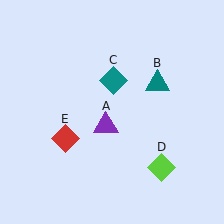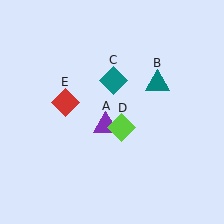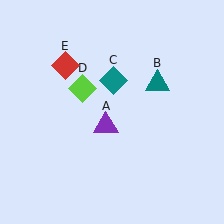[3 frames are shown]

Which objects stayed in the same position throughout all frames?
Purple triangle (object A) and teal triangle (object B) and teal diamond (object C) remained stationary.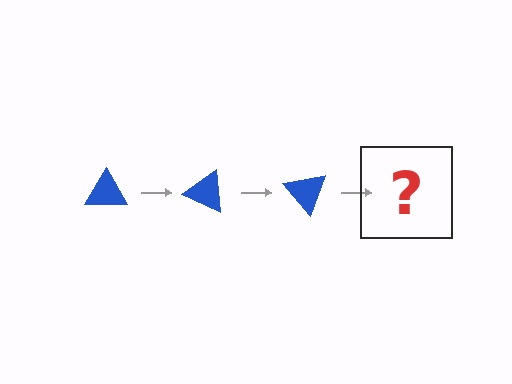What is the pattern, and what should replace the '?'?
The pattern is that the triangle rotates 25 degrees each step. The '?' should be a blue triangle rotated 75 degrees.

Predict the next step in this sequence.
The next step is a blue triangle rotated 75 degrees.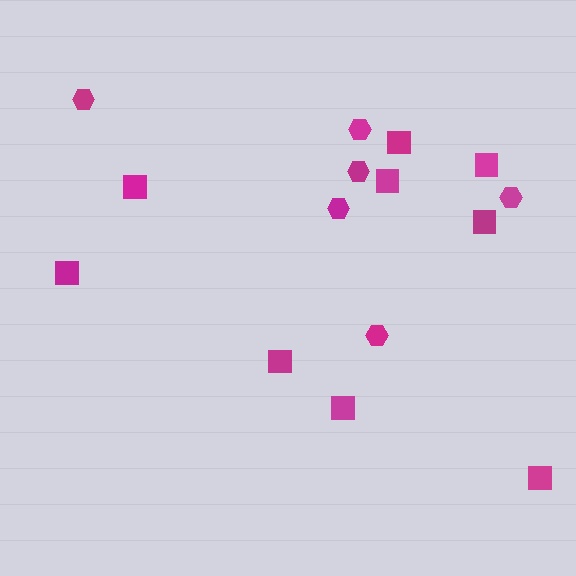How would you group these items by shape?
There are 2 groups: one group of hexagons (6) and one group of squares (9).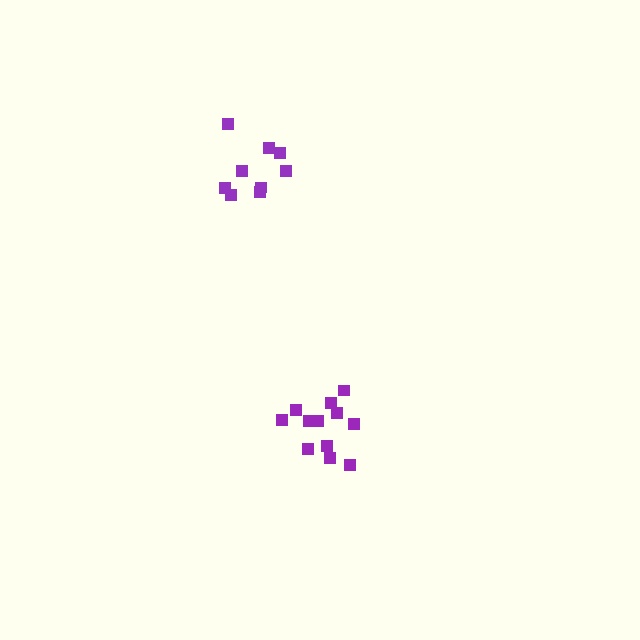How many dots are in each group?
Group 1: 12 dots, Group 2: 9 dots (21 total).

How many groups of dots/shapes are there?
There are 2 groups.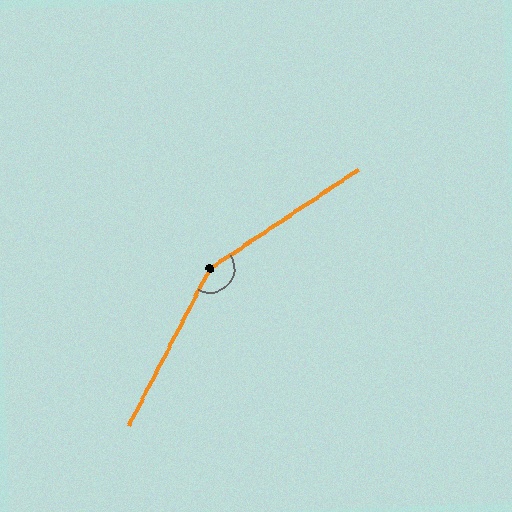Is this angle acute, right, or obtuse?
It is obtuse.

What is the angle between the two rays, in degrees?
Approximately 151 degrees.